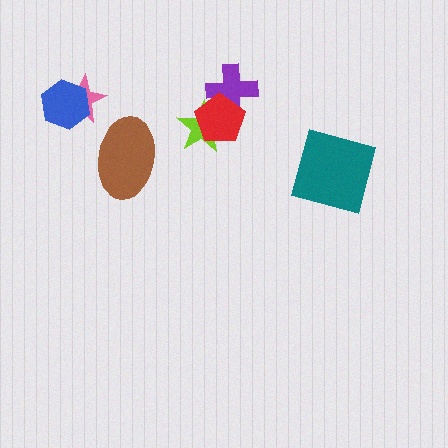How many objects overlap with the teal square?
0 objects overlap with the teal square.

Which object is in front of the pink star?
The blue hexagon is in front of the pink star.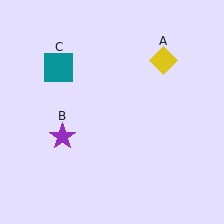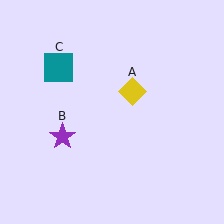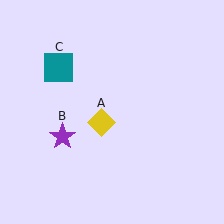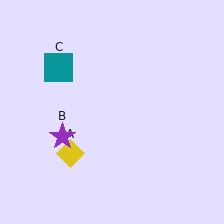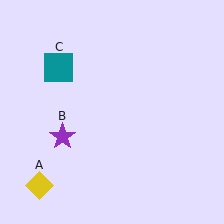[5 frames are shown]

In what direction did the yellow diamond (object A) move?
The yellow diamond (object A) moved down and to the left.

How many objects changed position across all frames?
1 object changed position: yellow diamond (object A).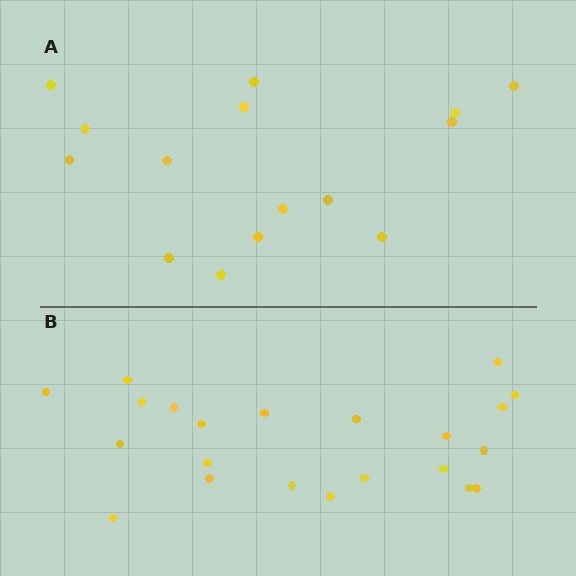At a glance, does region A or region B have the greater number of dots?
Region B (the bottom region) has more dots.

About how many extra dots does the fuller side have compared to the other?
Region B has roughly 8 or so more dots than region A.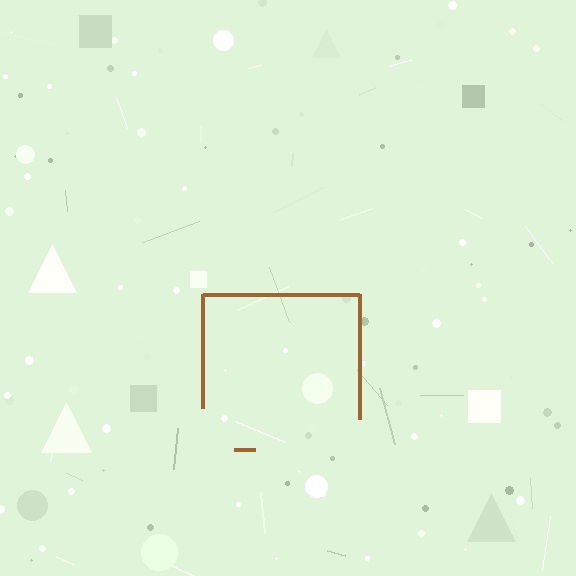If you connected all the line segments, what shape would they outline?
They would outline a square.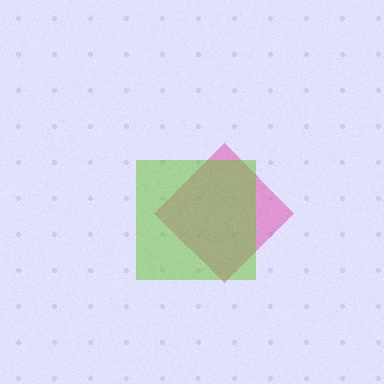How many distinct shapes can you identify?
There are 2 distinct shapes: a pink diamond, a lime square.